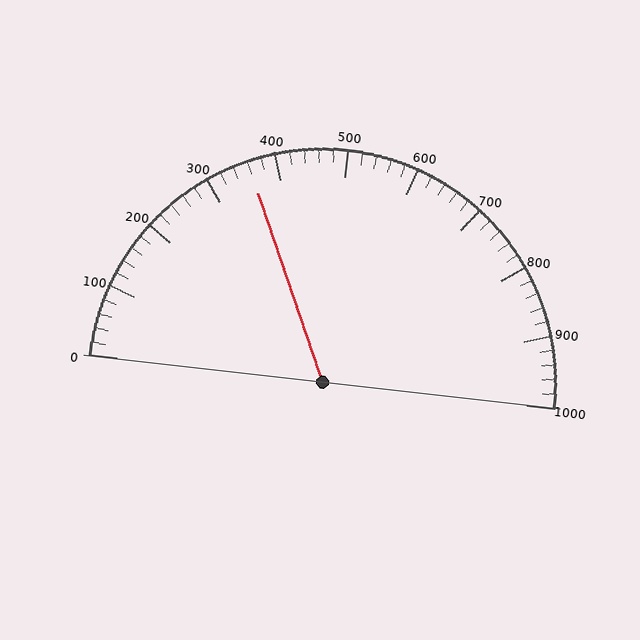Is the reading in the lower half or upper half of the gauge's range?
The reading is in the lower half of the range (0 to 1000).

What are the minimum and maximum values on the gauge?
The gauge ranges from 0 to 1000.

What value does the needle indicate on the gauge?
The needle indicates approximately 360.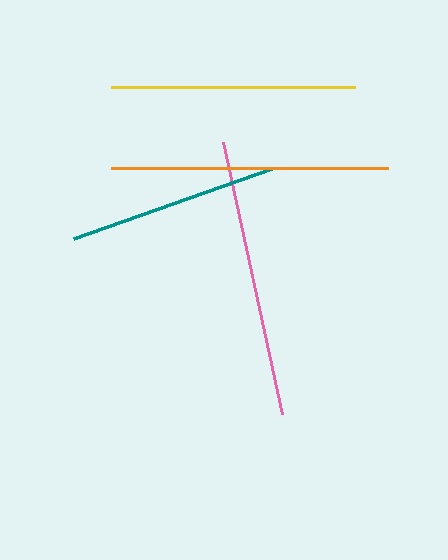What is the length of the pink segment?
The pink segment is approximately 279 pixels long.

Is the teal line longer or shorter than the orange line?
The orange line is longer than the teal line.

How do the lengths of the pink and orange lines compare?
The pink and orange lines are approximately the same length.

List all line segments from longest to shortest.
From longest to shortest: pink, orange, yellow, teal.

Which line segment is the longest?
The pink line is the longest at approximately 279 pixels.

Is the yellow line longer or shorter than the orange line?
The orange line is longer than the yellow line.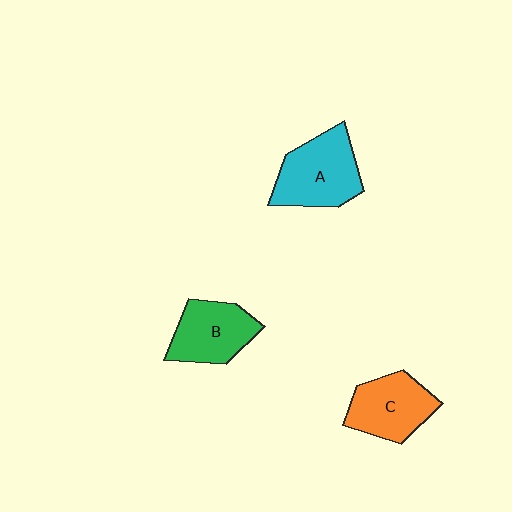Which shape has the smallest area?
Shape B (green).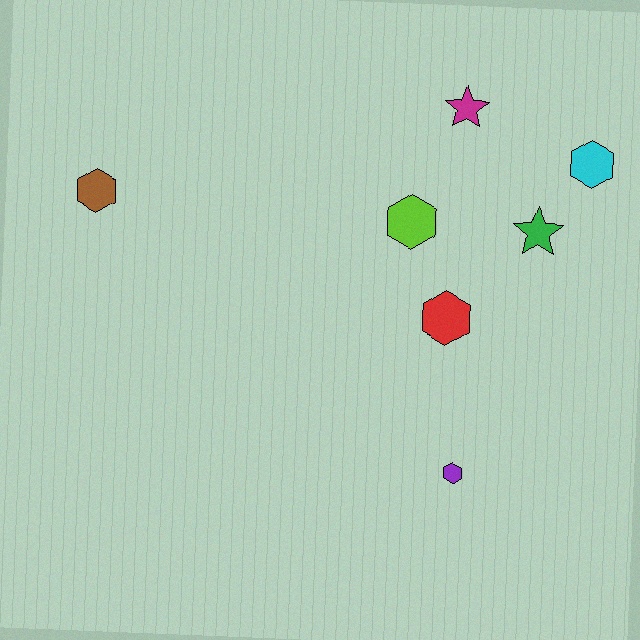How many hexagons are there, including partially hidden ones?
There are 5 hexagons.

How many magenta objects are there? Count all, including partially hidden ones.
There is 1 magenta object.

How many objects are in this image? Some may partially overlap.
There are 7 objects.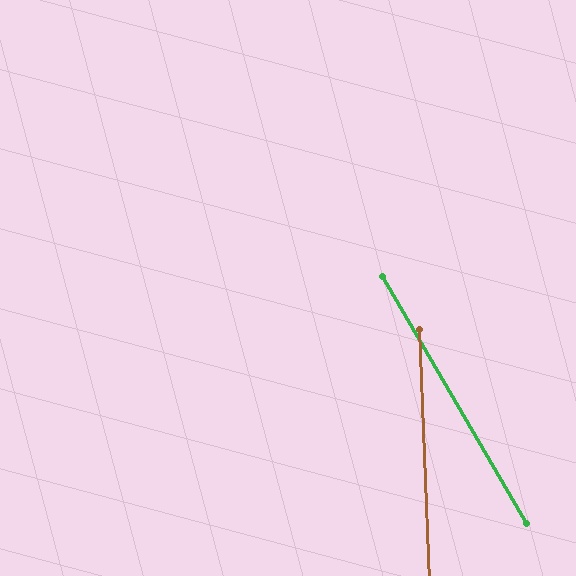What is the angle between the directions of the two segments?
Approximately 28 degrees.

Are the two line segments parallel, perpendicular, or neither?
Neither parallel nor perpendicular — they differ by about 28°.